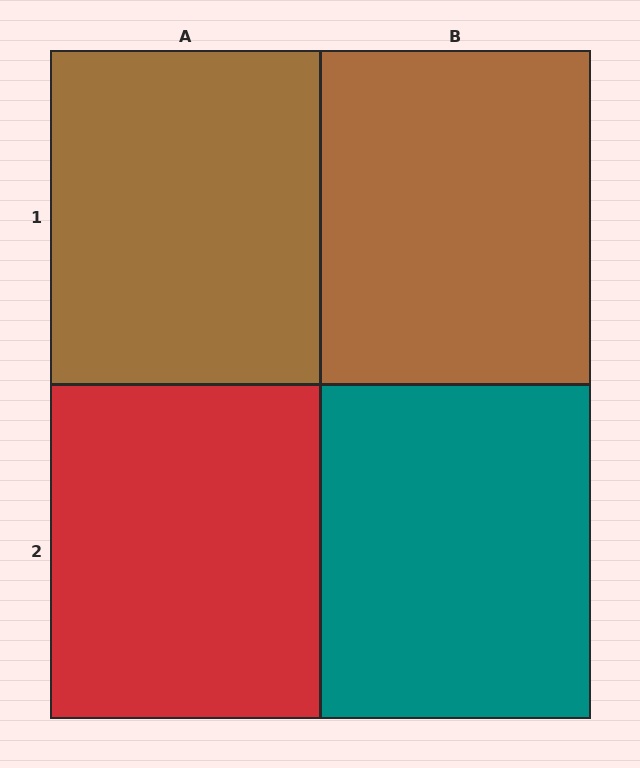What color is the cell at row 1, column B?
Brown.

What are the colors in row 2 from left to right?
Red, teal.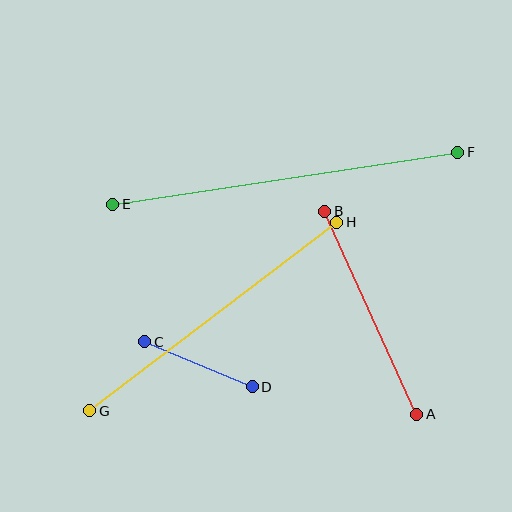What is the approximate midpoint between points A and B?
The midpoint is at approximately (371, 313) pixels.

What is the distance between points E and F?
The distance is approximately 349 pixels.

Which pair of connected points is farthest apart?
Points E and F are farthest apart.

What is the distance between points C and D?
The distance is approximately 117 pixels.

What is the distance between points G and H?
The distance is approximately 311 pixels.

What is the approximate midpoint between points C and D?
The midpoint is at approximately (198, 364) pixels.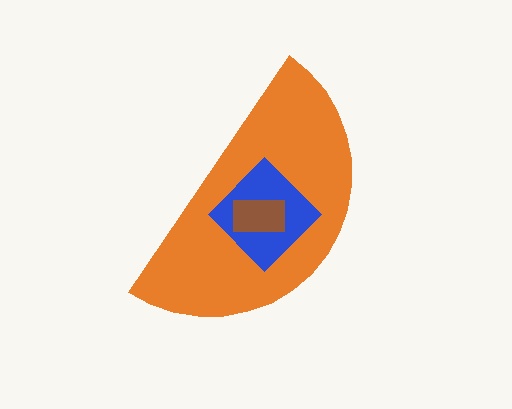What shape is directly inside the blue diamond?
The brown rectangle.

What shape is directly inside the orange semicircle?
The blue diamond.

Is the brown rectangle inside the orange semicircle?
Yes.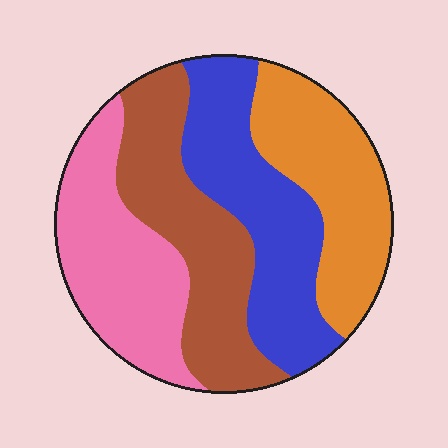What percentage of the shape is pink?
Pink takes up less than a quarter of the shape.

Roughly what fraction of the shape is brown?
Brown takes up about one quarter (1/4) of the shape.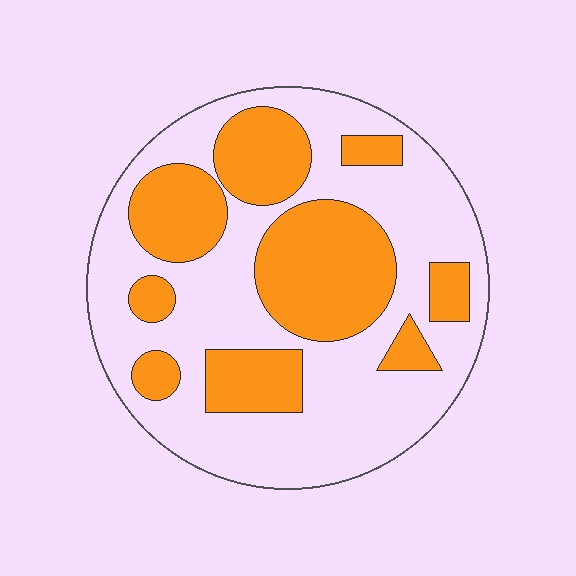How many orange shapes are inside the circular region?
9.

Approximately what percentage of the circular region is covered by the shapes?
Approximately 40%.